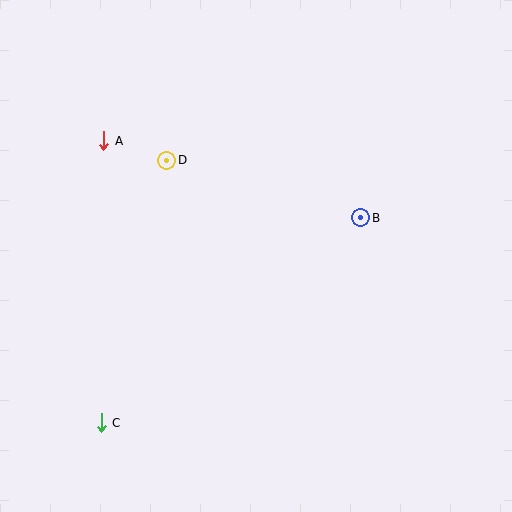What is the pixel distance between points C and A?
The distance between C and A is 282 pixels.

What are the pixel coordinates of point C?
Point C is at (101, 423).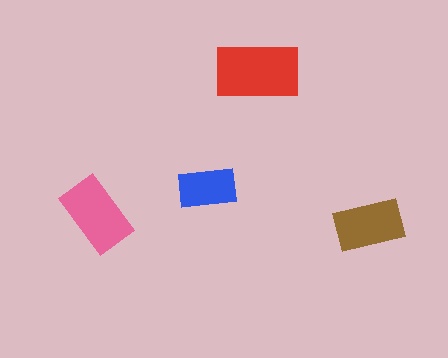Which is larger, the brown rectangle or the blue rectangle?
The brown one.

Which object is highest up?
The red rectangle is topmost.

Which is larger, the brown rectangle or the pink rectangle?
The pink one.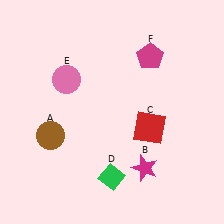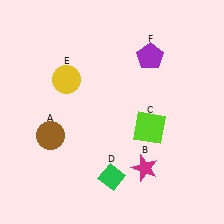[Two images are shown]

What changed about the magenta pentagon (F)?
In Image 1, F is magenta. In Image 2, it changed to purple.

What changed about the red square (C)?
In Image 1, C is red. In Image 2, it changed to lime.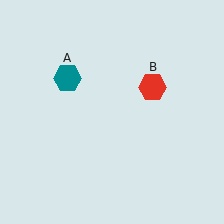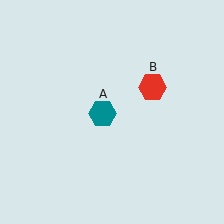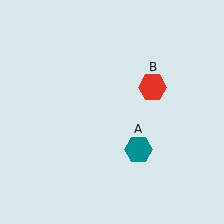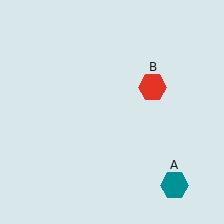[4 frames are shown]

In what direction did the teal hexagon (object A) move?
The teal hexagon (object A) moved down and to the right.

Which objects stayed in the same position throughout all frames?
Red hexagon (object B) remained stationary.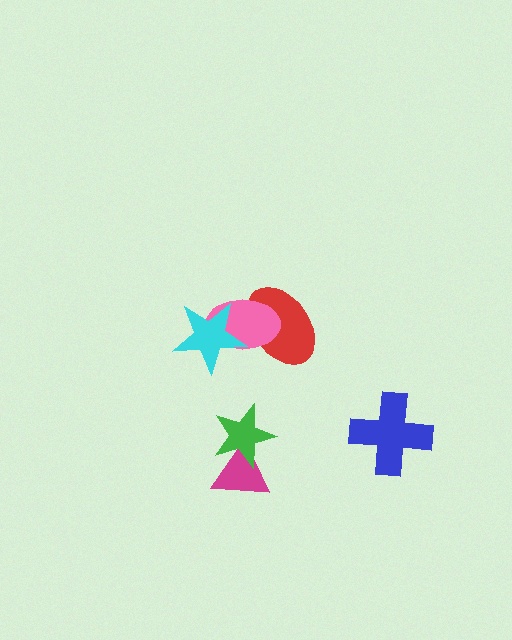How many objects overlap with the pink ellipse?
2 objects overlap with the pink ellipse.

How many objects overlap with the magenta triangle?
1 object overlaps with the magenta triangle.